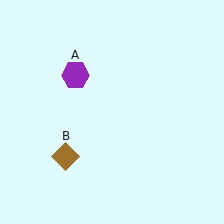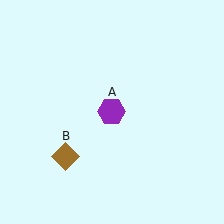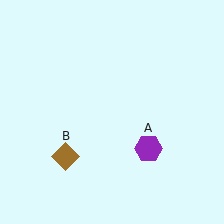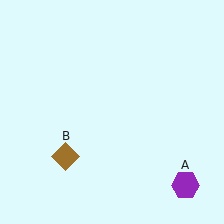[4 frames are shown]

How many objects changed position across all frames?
1 object changed position: purple hexagon (object A).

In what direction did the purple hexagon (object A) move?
The purple hexagon (object A) moved down and to the right.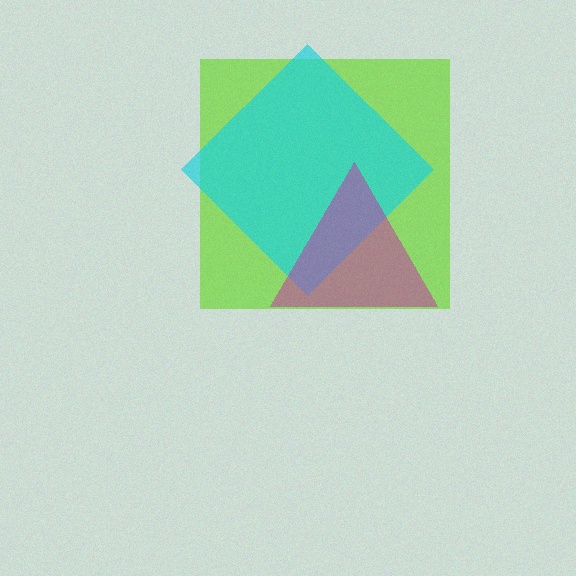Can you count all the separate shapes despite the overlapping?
Yes, there are 3 separate shapes.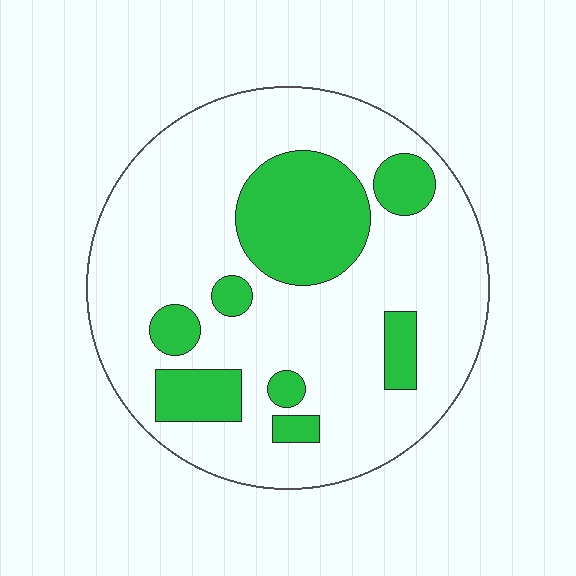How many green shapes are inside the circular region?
8.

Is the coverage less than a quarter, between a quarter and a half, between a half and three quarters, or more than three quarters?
Less than a quarter.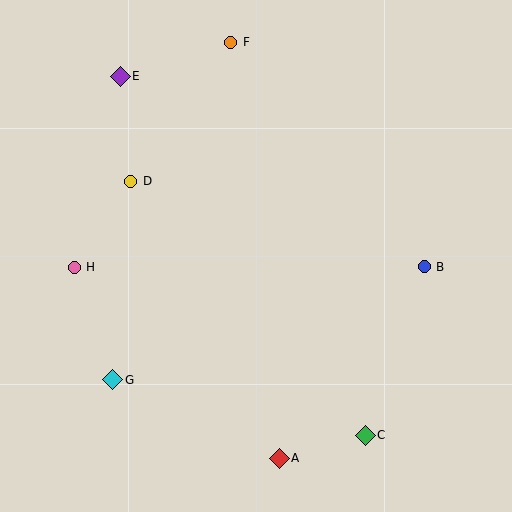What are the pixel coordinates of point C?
Point C is at (365, 435).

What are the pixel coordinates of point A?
Point A is at (279, 458).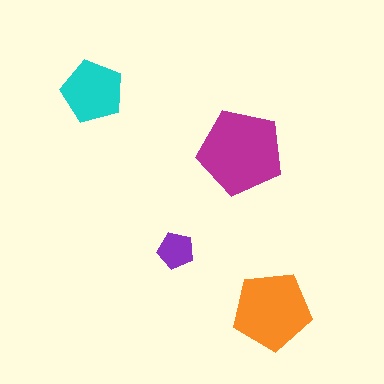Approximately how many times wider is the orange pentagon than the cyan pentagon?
About 1.5 times wider.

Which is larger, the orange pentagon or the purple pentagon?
The orange one.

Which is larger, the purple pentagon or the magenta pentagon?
The magenta one.